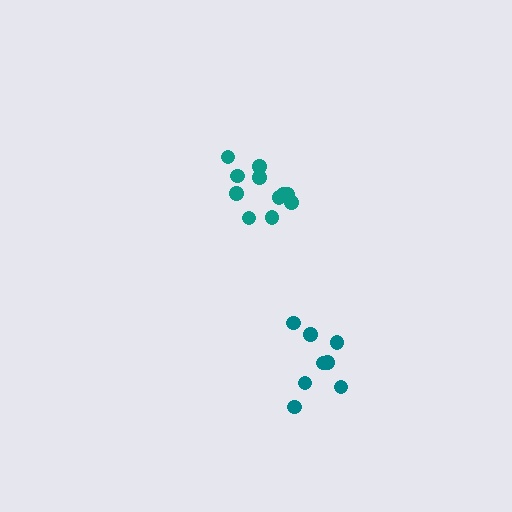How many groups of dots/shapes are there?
There are 2 groups.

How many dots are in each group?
Group 1: 8 dots, Group 2: 11 dots (19 total).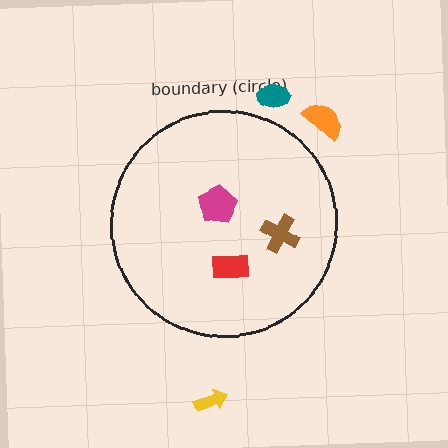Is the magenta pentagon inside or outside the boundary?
Inside.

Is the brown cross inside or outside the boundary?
Inside.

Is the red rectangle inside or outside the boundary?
Inside.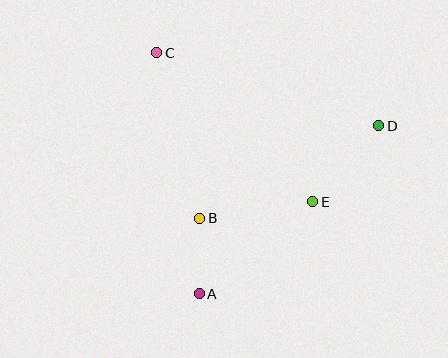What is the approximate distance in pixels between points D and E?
The distance between D and E is approximately 100 pixels.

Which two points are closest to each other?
Points A and B are closest to each other.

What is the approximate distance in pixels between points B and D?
The distance between B and D is approximately 201 pixels.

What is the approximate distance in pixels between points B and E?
The distance between B and E is approximately 114 pixels.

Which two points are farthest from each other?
Points A and D are farthest from each other.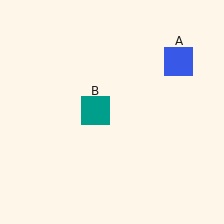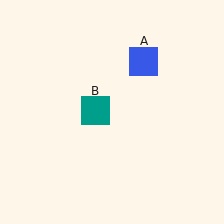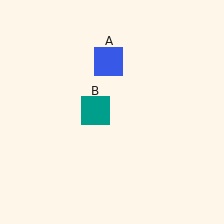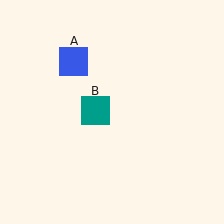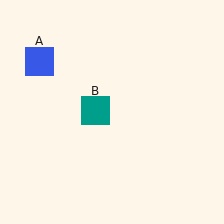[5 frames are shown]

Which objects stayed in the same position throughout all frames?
Teal square (object B) remained stationary.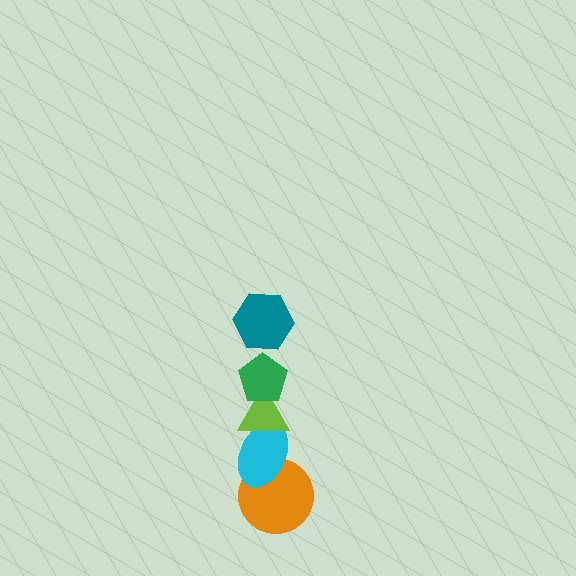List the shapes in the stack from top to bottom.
From top to bottom: the teal hexagon, the green pentagon, the lime triangle, the cyan ellipse, the orange circle.